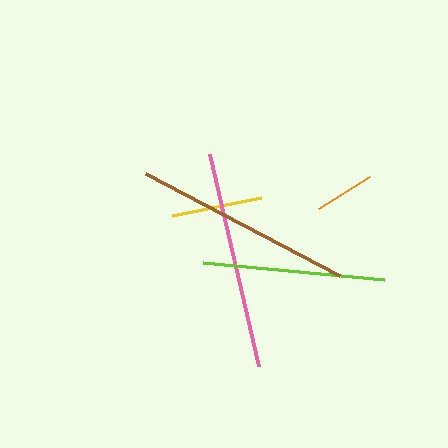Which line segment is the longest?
The brown line is the longest at approximately 220 pixels.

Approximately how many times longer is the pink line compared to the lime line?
The pink line is approximately 1.2 times the length of the lime line.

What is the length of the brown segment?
The brown segment is approximately 220 pixels long.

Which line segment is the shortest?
The orange line is the shortest at approximately 60 pixels.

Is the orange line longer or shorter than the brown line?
The brown line is longer than the orange line.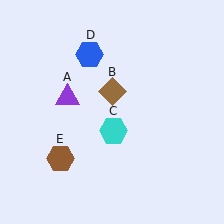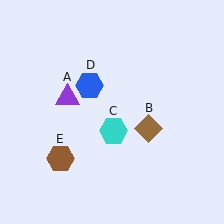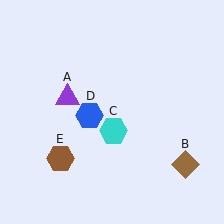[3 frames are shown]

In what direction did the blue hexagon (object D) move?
The blue hexagon (object D) moved down.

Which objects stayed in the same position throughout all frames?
Purple triangle (object A) and cyan hexagon (object C) and brown hexagon (object E) remained stationary.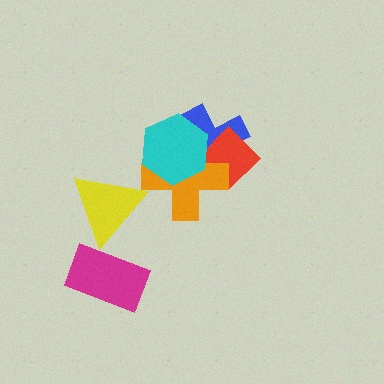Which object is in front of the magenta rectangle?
The yellow triangle is in front of the magenta rectangle.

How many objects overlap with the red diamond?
3 objects overlap with the red diamond.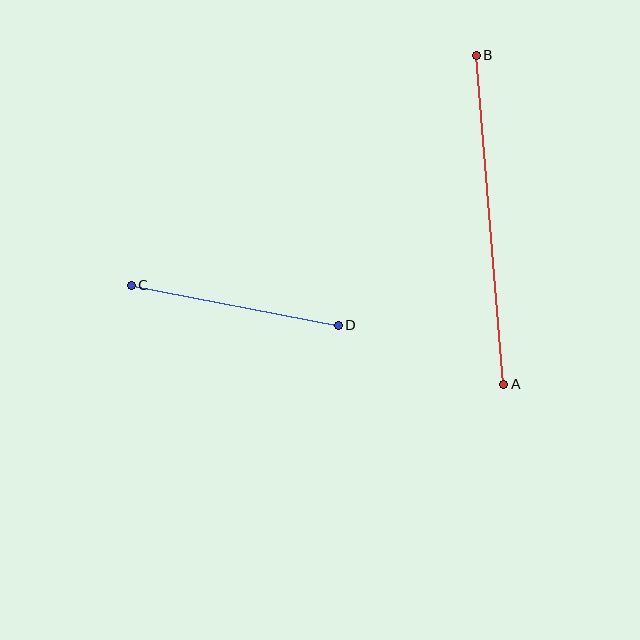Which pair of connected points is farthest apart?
Points A and B are farthest apart.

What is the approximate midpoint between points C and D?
The midpoint is at approximately (235, 305) pixels.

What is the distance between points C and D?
The distance is approximately 211 pixels.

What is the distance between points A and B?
The distance is approximately 330 pixels.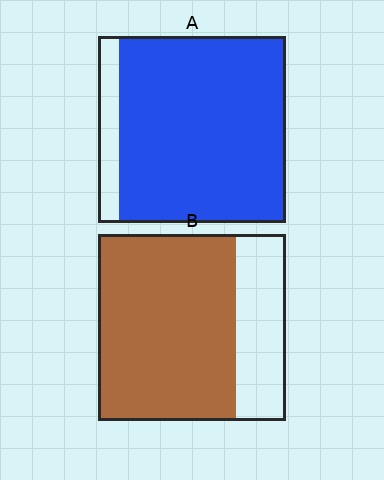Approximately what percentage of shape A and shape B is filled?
A is approximately 90% and B is approximately 75%.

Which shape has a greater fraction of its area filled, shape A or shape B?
Shape A.